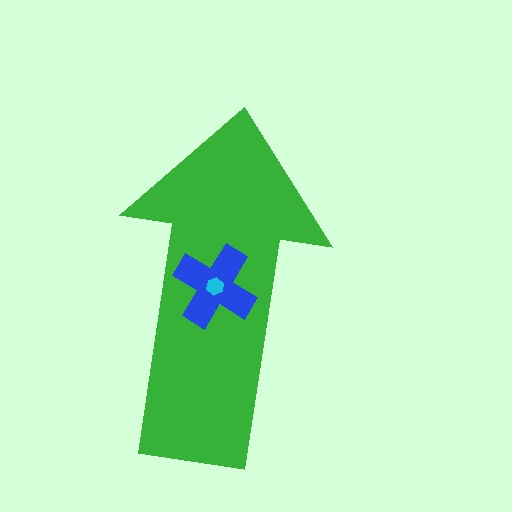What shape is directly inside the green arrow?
The blue cross.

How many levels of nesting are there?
3.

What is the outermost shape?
The green arrow.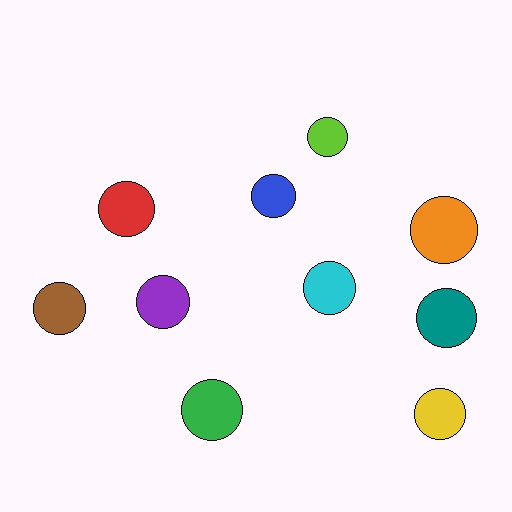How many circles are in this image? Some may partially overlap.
There are 10 circles.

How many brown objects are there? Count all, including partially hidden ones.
There is 1 brown object.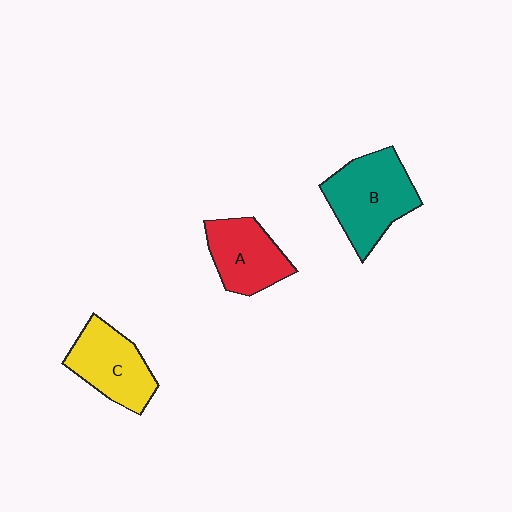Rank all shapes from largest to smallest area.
From largest to smallest: B (teal), C (yellow), A (red).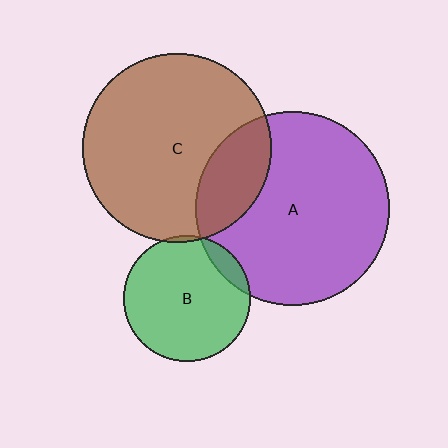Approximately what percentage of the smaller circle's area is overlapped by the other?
Approximately 20%.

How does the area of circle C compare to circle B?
Approximately 2.2 times.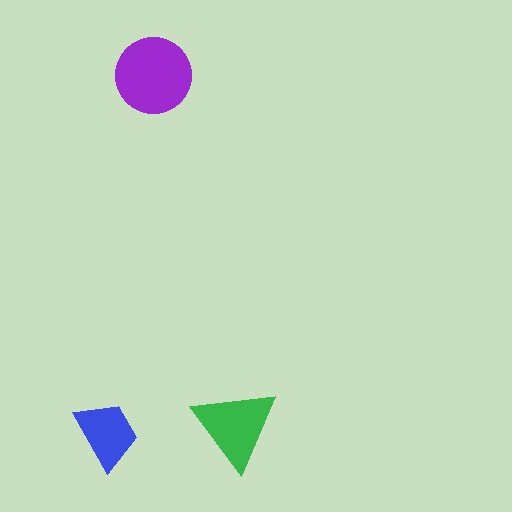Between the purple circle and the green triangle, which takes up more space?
The purple circle.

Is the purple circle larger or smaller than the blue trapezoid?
Larger.